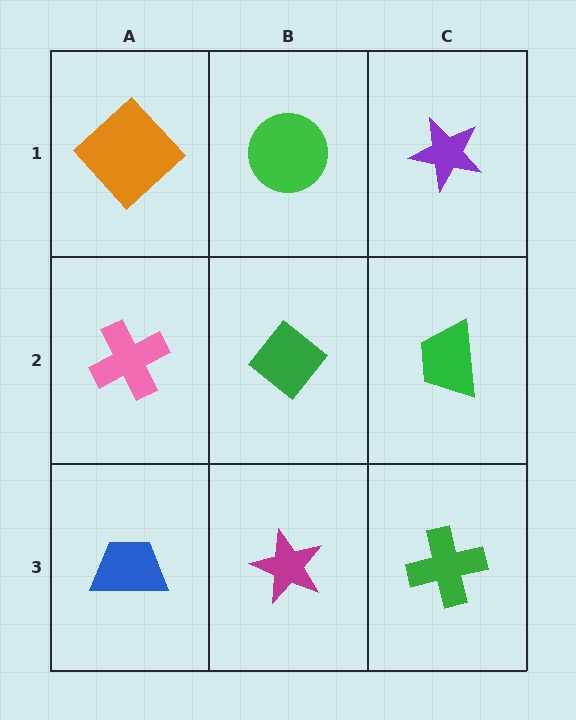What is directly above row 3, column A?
A pink cross.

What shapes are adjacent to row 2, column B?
A green circle (row 1, column B), a magenta star (row 3, column B), a pink cross (row 2, column A), a green trapezoid (row 2, column C).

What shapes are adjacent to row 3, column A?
A pink cross (row 2, column A), a magenta star (row 3, column B).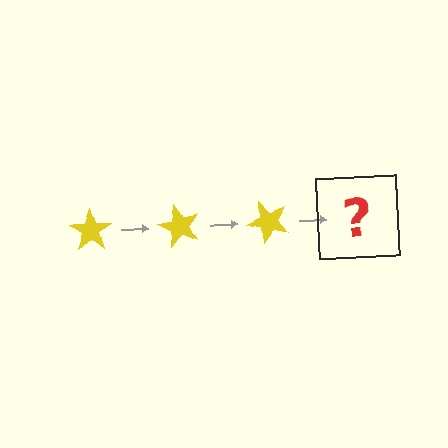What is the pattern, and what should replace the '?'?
The pattern is that the star rotates 60 degrees each step. The '?' should be a yellow star rotated 180 degrees.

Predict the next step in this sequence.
The next step is a yellow star rotated 180 degrees.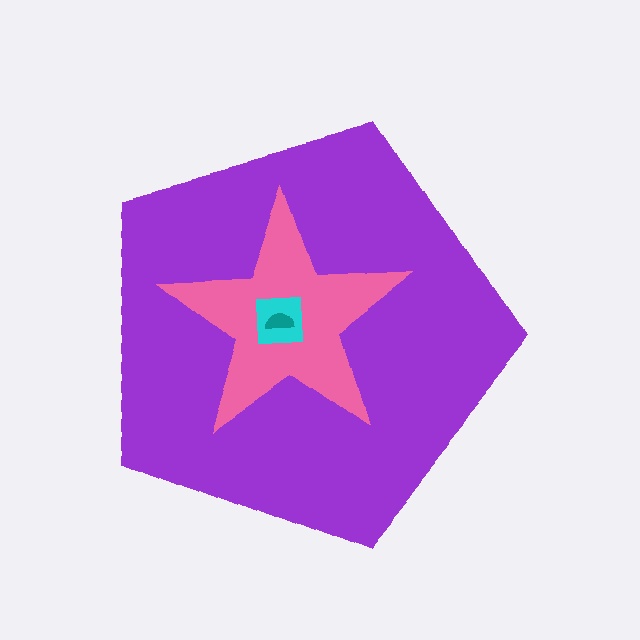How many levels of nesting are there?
4.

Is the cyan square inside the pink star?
Yes.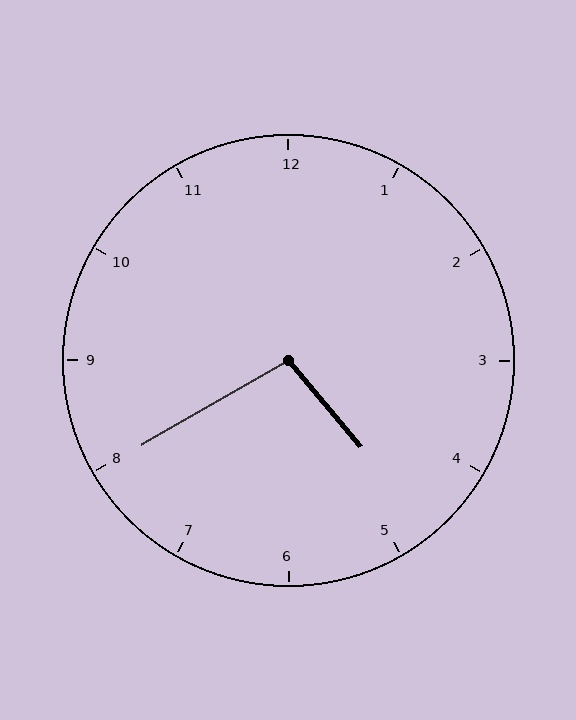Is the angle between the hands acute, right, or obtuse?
It is obtuse.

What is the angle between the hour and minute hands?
Approximately 100 degrees.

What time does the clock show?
4:40.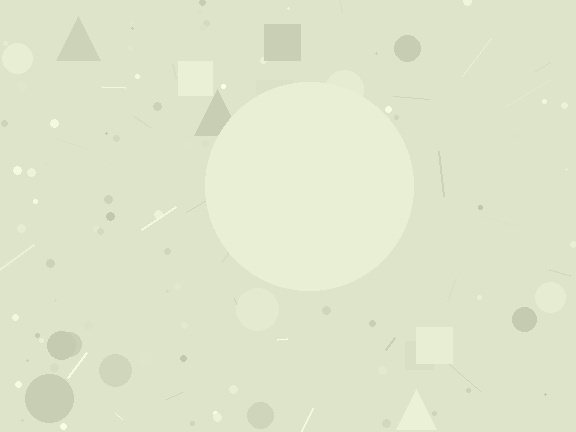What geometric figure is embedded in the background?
A circle is embedded in the background.